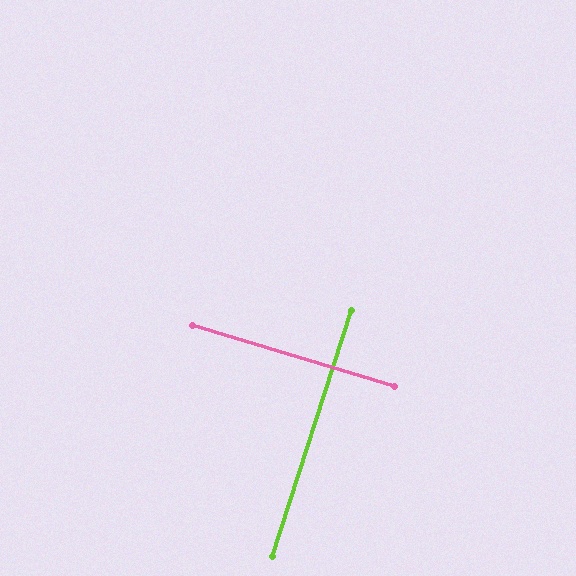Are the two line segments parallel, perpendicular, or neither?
Perpendicular — they meet at approximately 89°.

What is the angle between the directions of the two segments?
Approximately 89 degrees.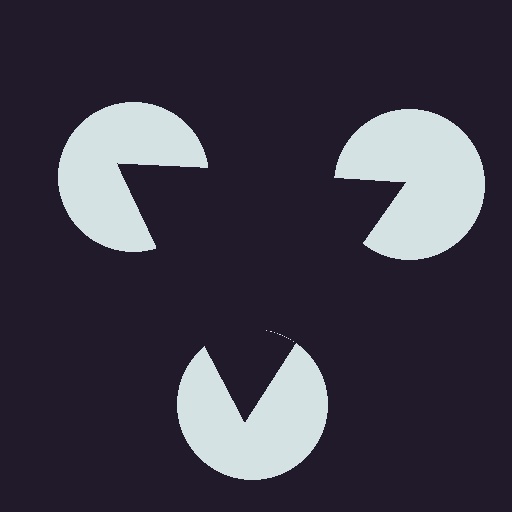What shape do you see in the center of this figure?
An illusory triangle — its edges are inferred from the aligned wedge cuts in the pac-man discs, not physically drawn.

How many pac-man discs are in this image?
There are 3 — one at each vertex of the illusory triangle.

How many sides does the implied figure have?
3 sides.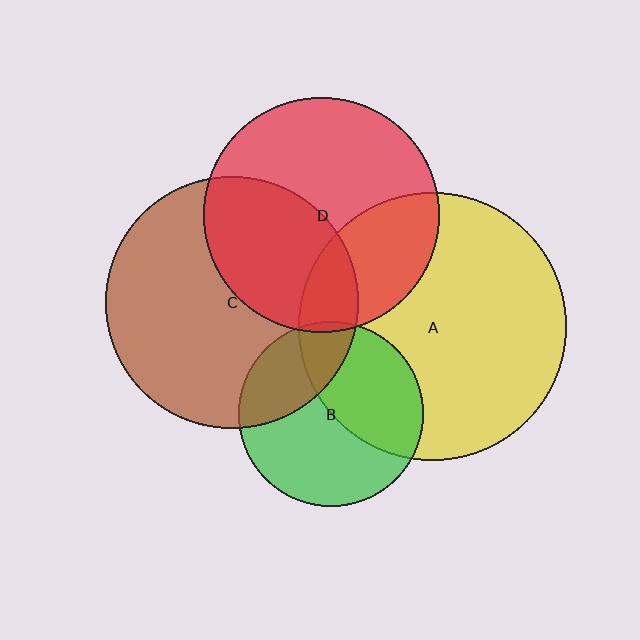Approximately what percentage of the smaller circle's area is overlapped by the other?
Approximately 45%.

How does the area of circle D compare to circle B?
Approximately 1.6 times.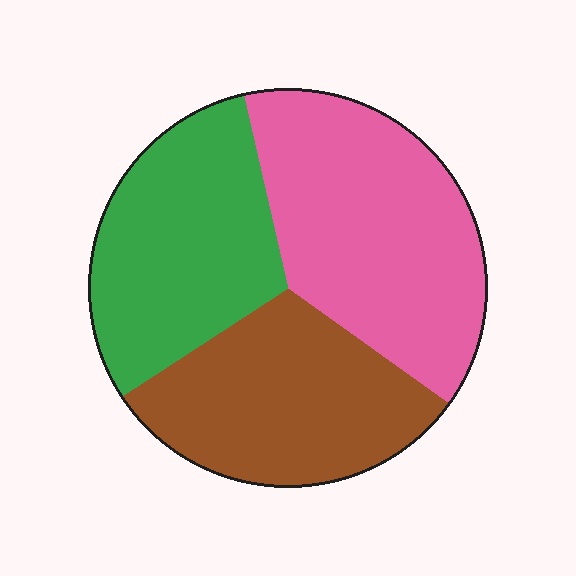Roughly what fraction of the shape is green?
Green covers around 30% of the shape.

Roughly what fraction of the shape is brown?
Brown covers roughly 30% of the shape.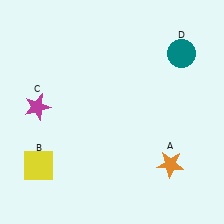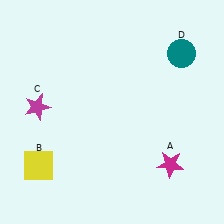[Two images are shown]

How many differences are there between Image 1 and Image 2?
There is 1 difference between the two images.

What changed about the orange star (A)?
In Image 1, A is orange. In Image 2, it changed to magenta.